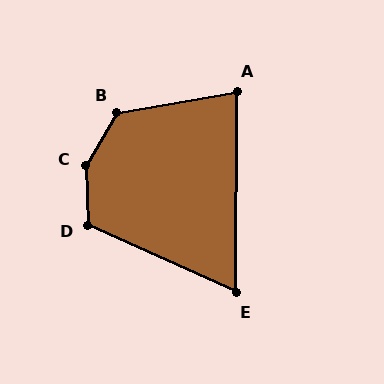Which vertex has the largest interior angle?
C, at approximately 148 degrees.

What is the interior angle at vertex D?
Approximately 116 degrees (obtuse).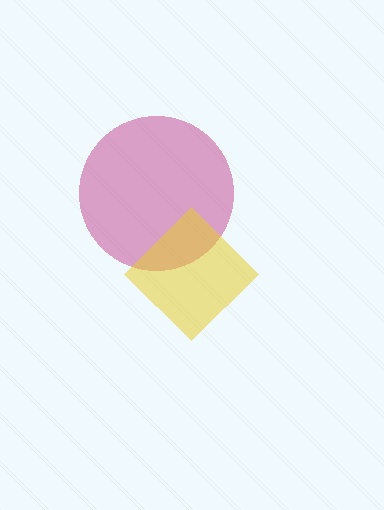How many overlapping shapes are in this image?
There are 2 overlapping shapes in the image.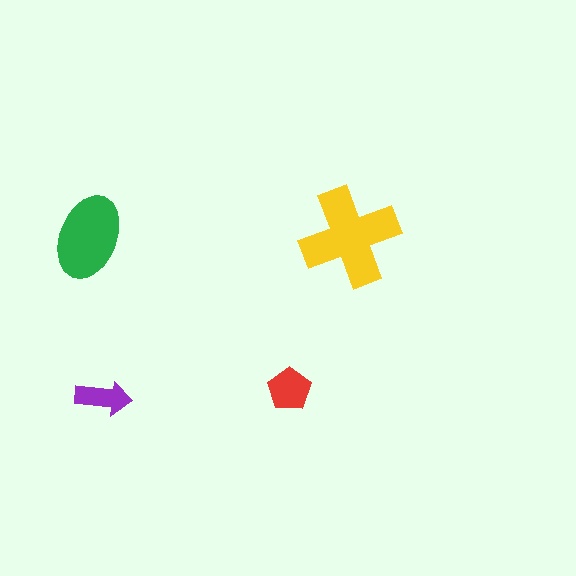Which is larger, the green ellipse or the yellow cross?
The yellow cross.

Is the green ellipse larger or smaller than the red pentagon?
Larger.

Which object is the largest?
The yellow cross.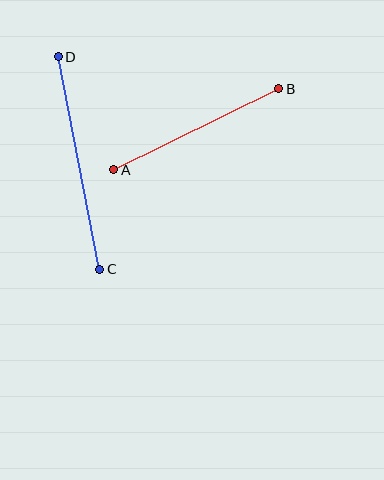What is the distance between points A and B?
The distance is approximately 184 pixels.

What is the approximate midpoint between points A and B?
The midpoint is at approximately (196, 129) pixels.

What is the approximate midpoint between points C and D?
The midpoint is at approximately (79, 163) pixels.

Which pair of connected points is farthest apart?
Points C and D are farthest apart.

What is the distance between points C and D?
The distance is approximately 216 pixels.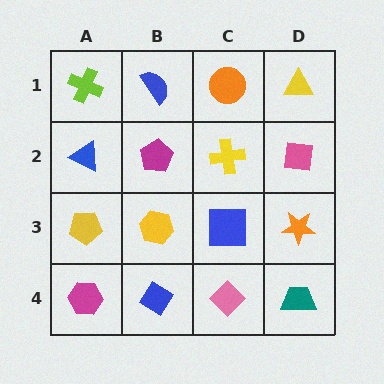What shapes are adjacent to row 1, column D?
A pink square (row 2, column D), an orange circle (row 1, column C).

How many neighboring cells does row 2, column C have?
4.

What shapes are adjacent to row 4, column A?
A yellow pentagon (row 3, column A), a blue diamond (row 4, column B).